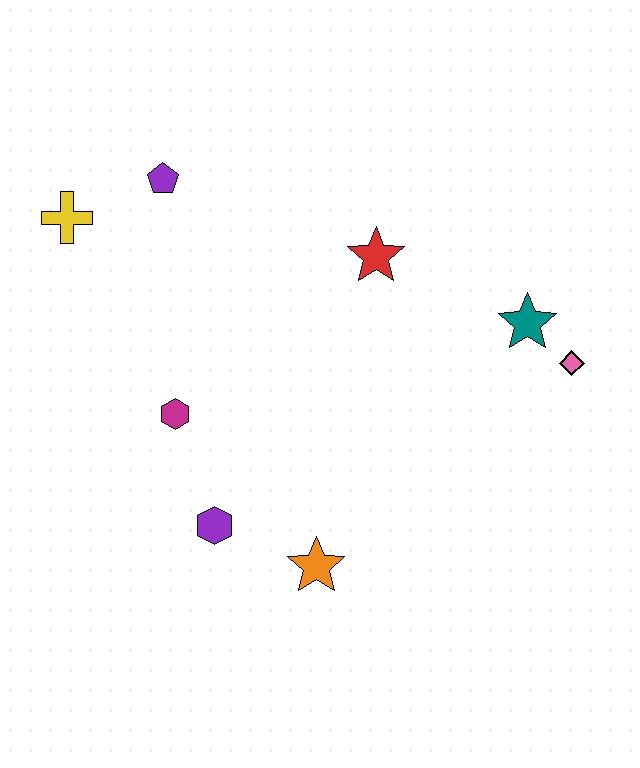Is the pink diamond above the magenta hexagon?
Yes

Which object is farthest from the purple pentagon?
The pink diamond is farthest from the purple pentagon.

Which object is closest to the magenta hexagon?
The purple hexagon is closest to the magenta hexagon.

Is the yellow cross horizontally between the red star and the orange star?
No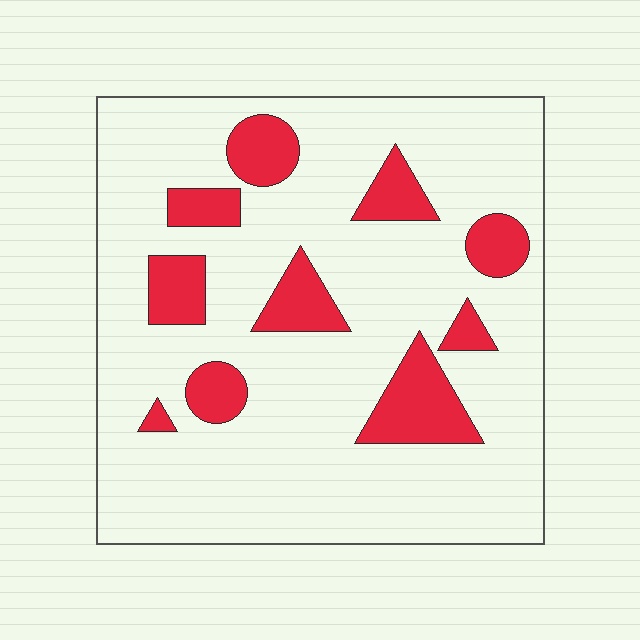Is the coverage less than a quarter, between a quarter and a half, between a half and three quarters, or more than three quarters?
Less than a quarter.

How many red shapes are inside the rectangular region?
10.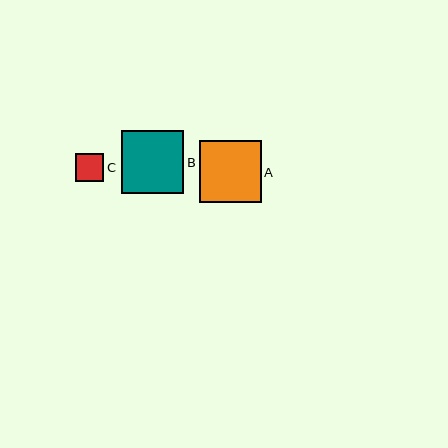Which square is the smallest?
Square C is the smallest with a size of approximately 28 pixels.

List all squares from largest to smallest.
From largest to smallest: B, A, C.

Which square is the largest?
Square B is the largest with a size of approximately 62 pixels.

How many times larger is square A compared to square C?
Square A is approximately 2.2 times the size of square C.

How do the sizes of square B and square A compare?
Square B and square A are approximately the same size.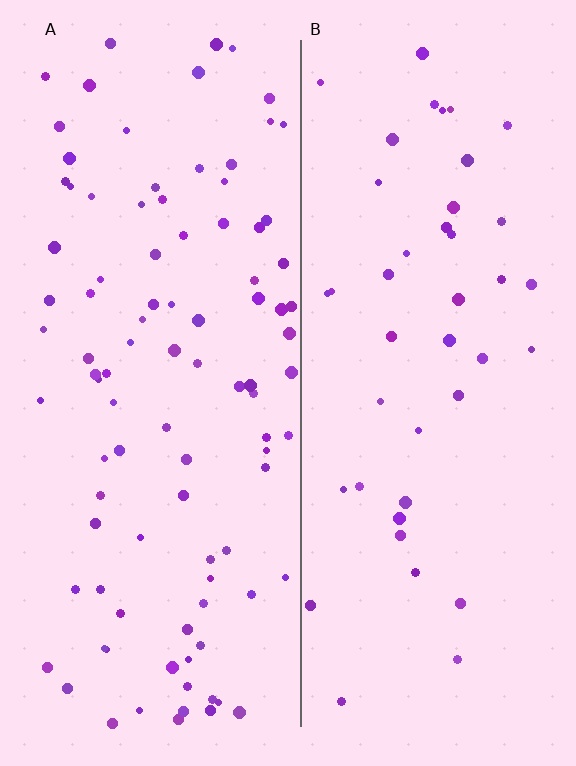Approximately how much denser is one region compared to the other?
Approximately 2.2× — region A over region B.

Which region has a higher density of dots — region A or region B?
A (the left).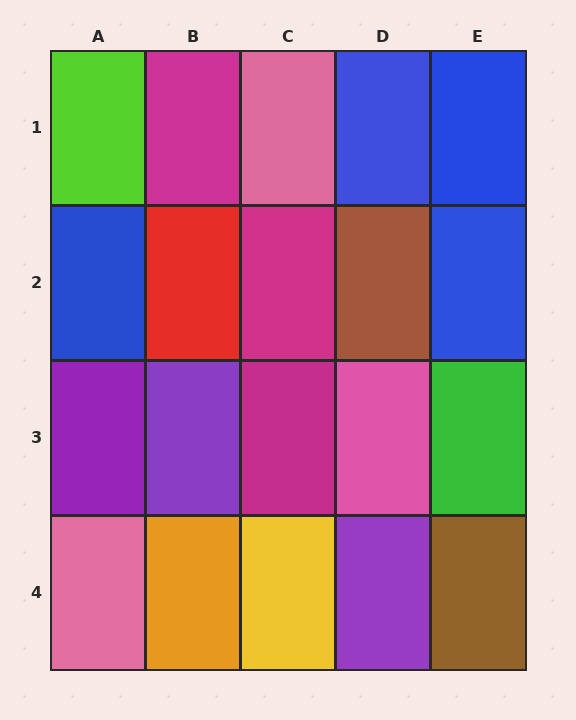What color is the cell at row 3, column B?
Purple.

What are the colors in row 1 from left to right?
Lime, magenta, pink, blue, blue.